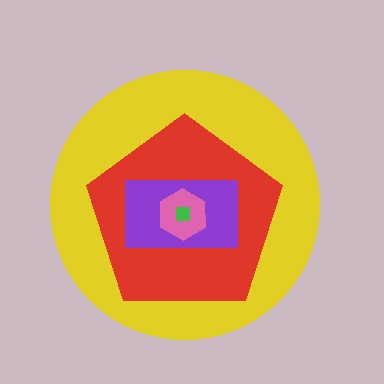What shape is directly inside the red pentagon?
The purple rectangle.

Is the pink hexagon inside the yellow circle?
Yes.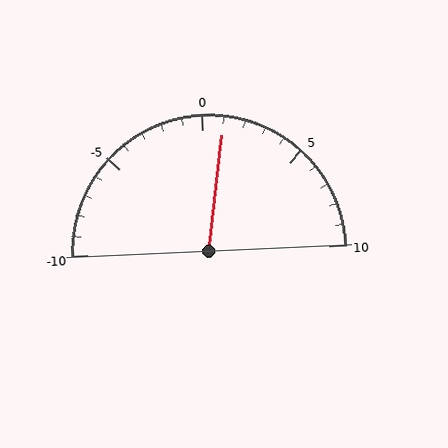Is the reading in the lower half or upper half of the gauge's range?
The reading is in the upper half of the range (-10 to 10).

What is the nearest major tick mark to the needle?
The nearest major tick mark is 0.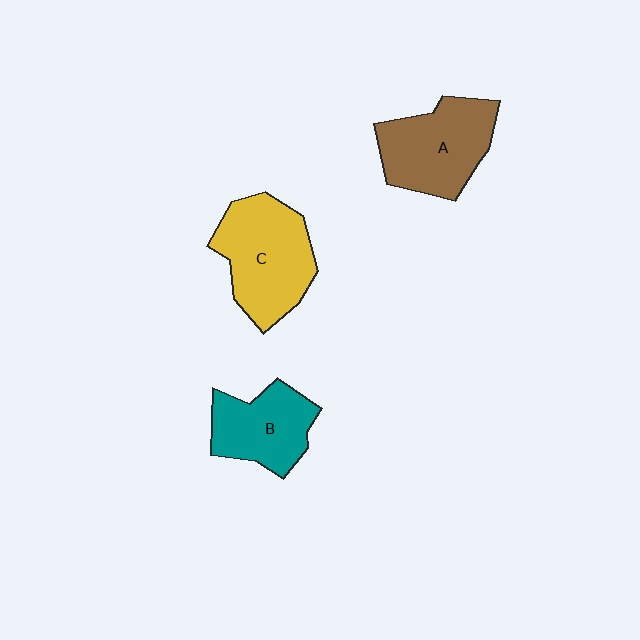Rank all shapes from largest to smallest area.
From largest to smallest: C (yellow), A (brown), B (teal).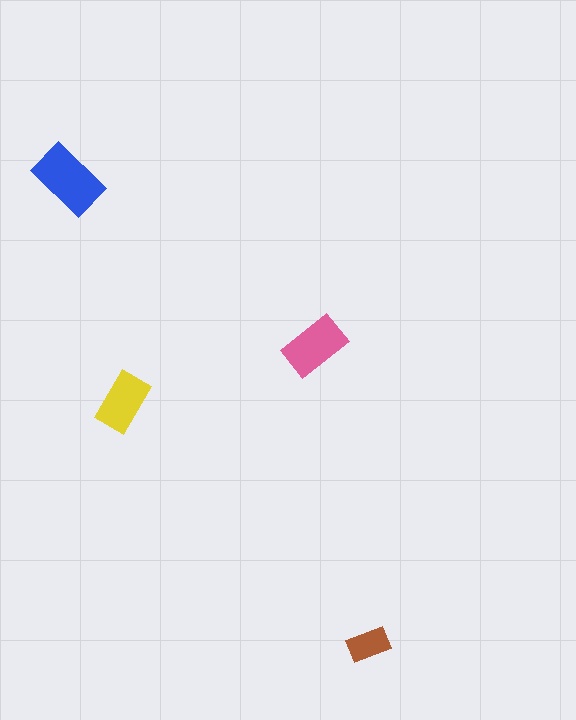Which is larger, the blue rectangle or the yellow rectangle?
The blue one.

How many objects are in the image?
There are 4 objects in the image.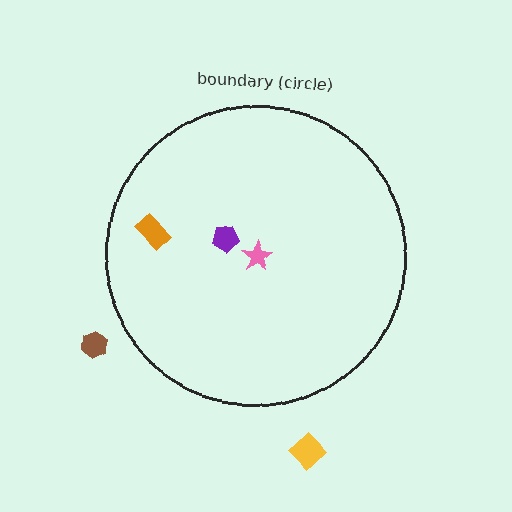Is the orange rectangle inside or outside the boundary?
Inside.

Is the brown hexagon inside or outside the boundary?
Outside.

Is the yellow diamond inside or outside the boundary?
Outside.